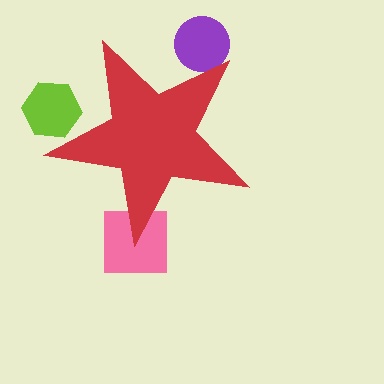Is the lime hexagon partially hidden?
Yes, the lime hexagon is partially hidden behind the red star.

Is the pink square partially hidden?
Yes, the pink square is partially hidden behind the red star.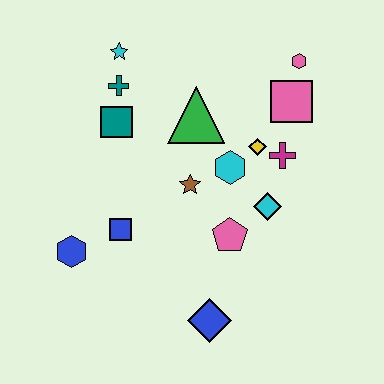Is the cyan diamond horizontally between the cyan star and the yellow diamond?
No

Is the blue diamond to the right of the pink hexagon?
No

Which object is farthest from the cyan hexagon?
The blue hexagon is farthest from the cyan hexagon.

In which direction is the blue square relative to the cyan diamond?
The blue square is to the left of the cyan diamond.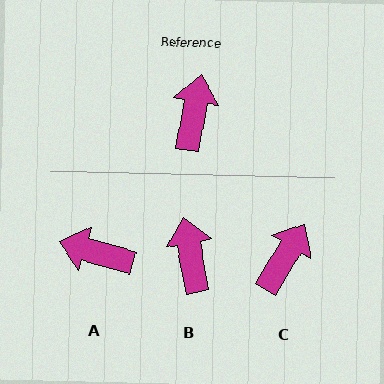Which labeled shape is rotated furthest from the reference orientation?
A, about 84 degrees away.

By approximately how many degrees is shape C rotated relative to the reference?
Approximately 20 degrees clockwise.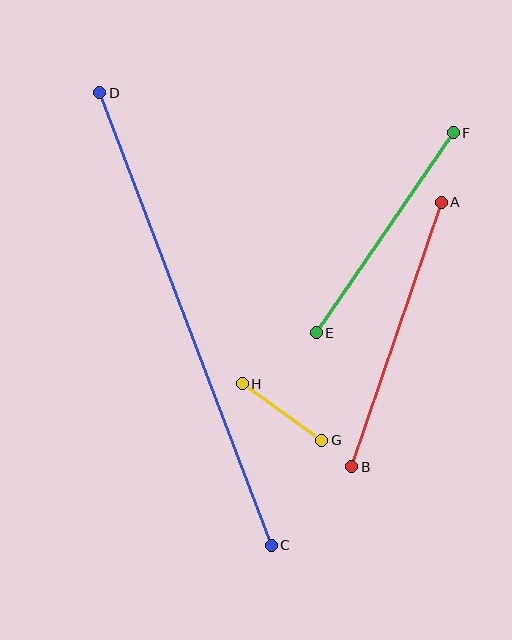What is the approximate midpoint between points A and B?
The midpoint is at approximately (397, 334) pixels.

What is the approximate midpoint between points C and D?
The midpoint is at approximately (185, 319) pixels.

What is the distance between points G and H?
The distance is approximately 98 pixels.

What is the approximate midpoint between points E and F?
The midpoint is at approximately (385, 233) pixels.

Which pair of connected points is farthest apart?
Points C and D are farthest apart.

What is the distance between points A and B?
The distance is approximately 279 pixels.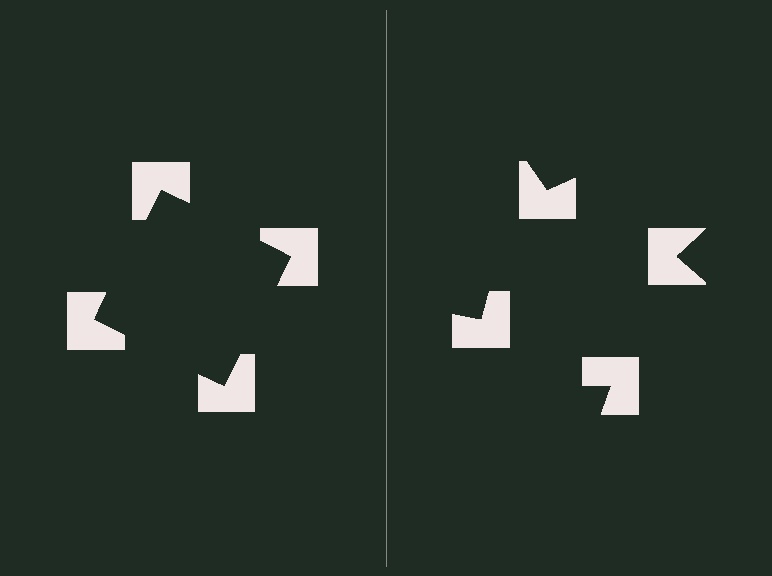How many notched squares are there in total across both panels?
8 — 4 on each side.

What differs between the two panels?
The notched squares are positioned identically on both sides; only the wedge orientations differ. On the left they align to a square; on the right they are misaligned.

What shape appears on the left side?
An illusory square.